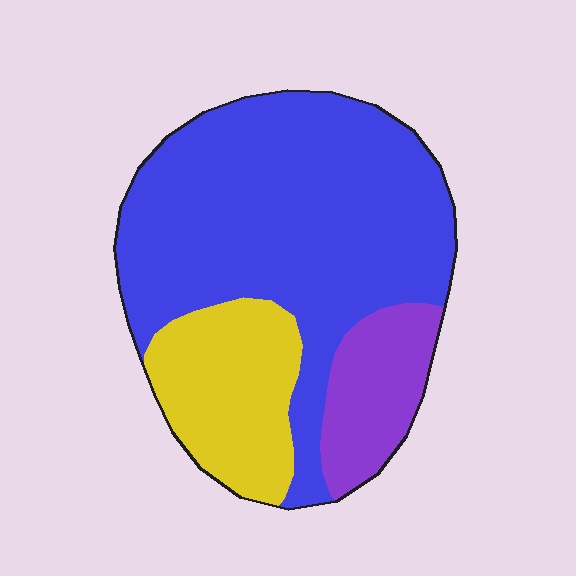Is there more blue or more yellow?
Blue.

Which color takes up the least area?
Purple, at roughly 15%.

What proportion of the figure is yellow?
Yellow takes up about one fifth (1/5) of the figure.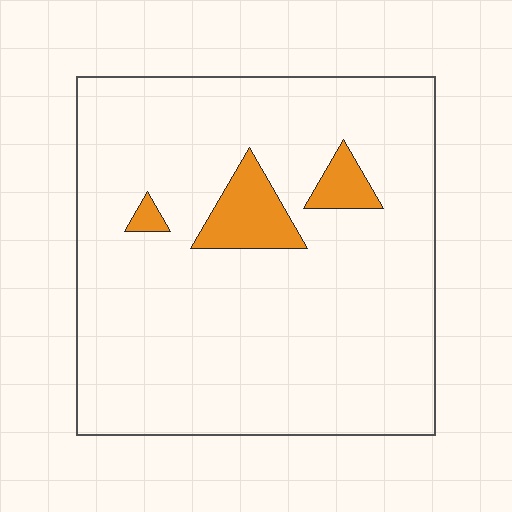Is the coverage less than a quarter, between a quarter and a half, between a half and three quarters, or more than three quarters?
Less than a quarter.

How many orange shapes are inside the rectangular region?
3.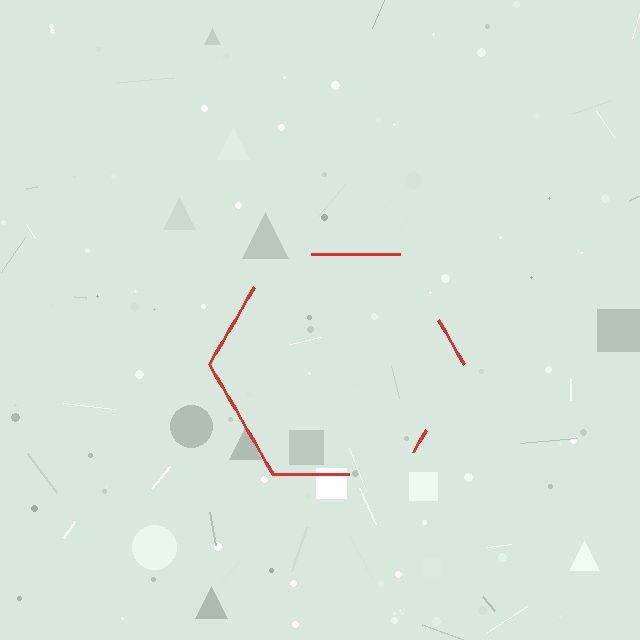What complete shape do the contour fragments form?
The contour fragments form a hexagon.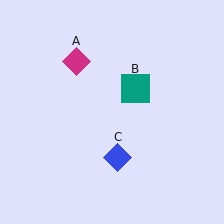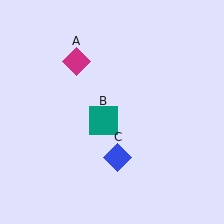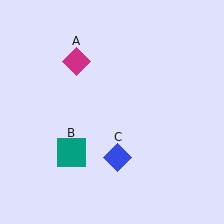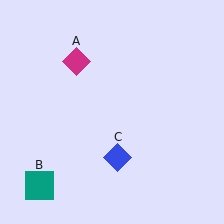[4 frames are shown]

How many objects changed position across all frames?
1 object changed position: teal square (object B).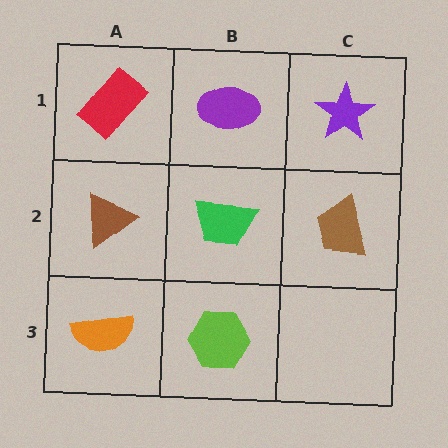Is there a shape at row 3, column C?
No, that cell is empty.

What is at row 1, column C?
A purple star.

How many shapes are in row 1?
3 shapes.